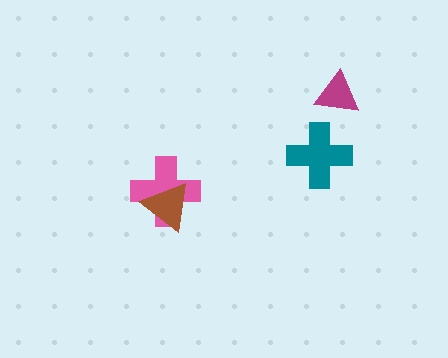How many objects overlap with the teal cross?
0 objects overlap with the teal cross.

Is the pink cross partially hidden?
Yes, it is partially covered by another shape.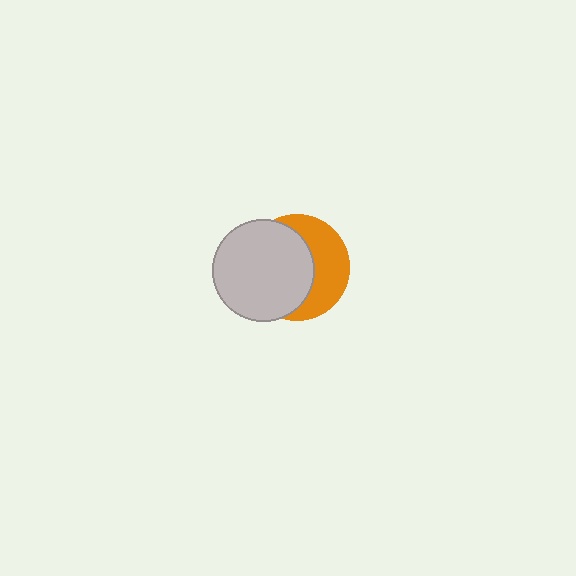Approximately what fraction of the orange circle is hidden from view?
Roughly 58% of the orange circle is hidden behind the light gray circle.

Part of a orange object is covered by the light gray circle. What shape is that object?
It is a circle.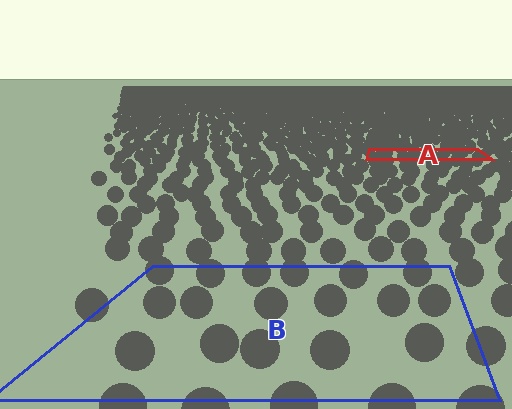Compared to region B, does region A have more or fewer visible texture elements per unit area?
Region A has more texture elements per unit area — they are packed more densely because it is farther away.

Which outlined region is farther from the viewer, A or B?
Region A is farther from the viewer — the texture elements inside it appear smaller and more densely packed.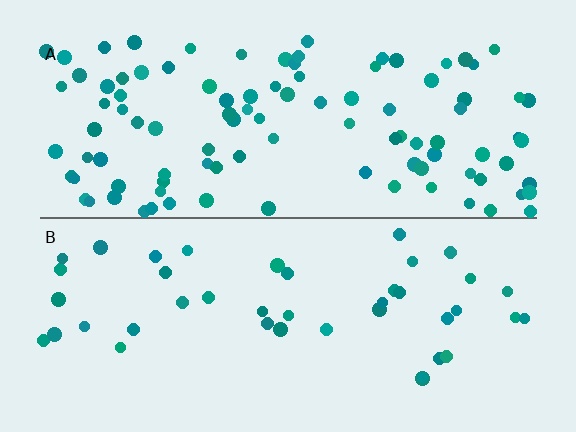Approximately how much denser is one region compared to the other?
Approximately 2.4× — region A over region B.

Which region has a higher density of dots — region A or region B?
A (the top).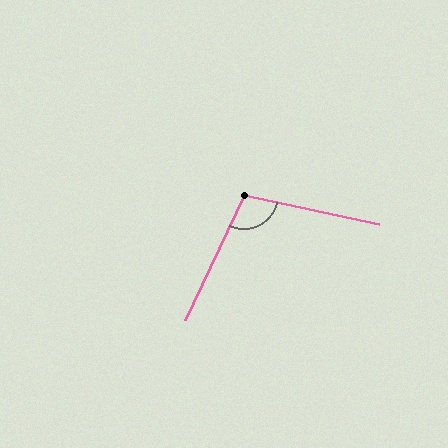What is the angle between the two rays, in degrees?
Approximately 103 degrees.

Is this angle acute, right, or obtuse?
It is obtuse.